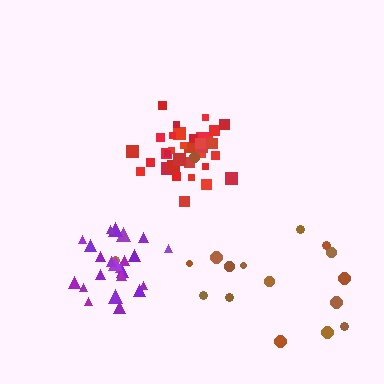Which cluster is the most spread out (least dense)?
Brown.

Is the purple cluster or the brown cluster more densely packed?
Purple.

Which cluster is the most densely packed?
Red.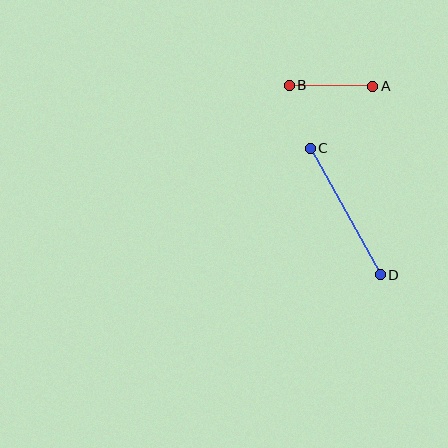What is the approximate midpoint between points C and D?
The midpoint is at approximately (345, 212) pixels.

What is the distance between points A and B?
The distance is approximately 83 pixels.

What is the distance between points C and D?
The distance is approximately 144 pixels.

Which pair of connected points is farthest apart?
Points C and D are farthest apart.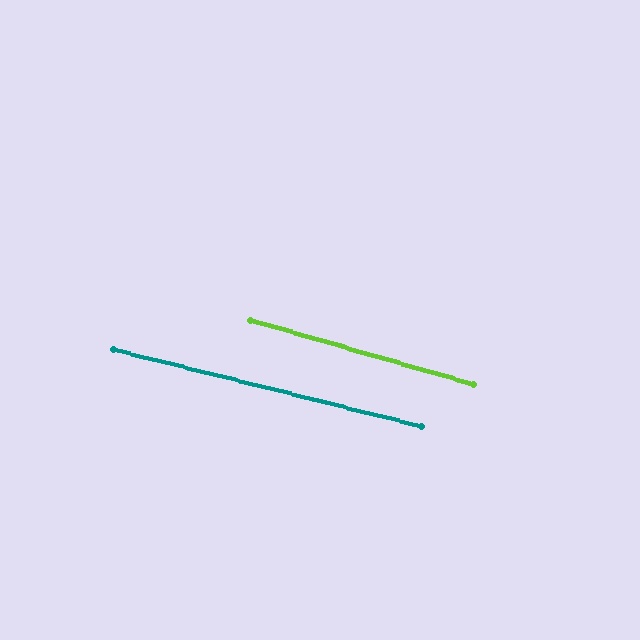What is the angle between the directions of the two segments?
Approximately 2 degrees.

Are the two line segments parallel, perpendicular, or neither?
Parallel — their directions differ by only 1.9°.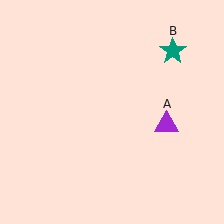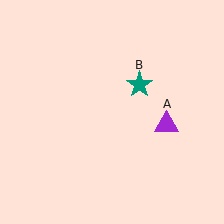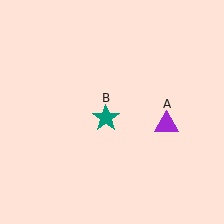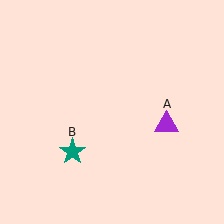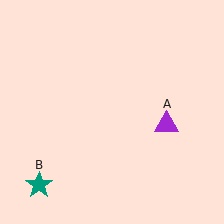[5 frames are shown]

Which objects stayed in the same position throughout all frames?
Purple triangle (object A) remained stationary.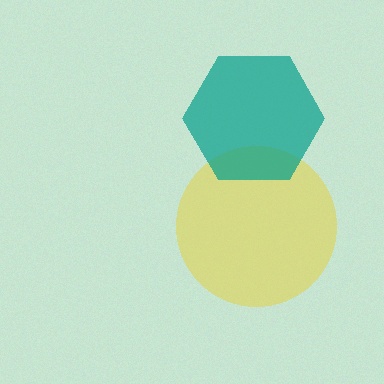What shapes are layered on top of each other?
The layered shapes are: a yellow circle, a teal hexagon.